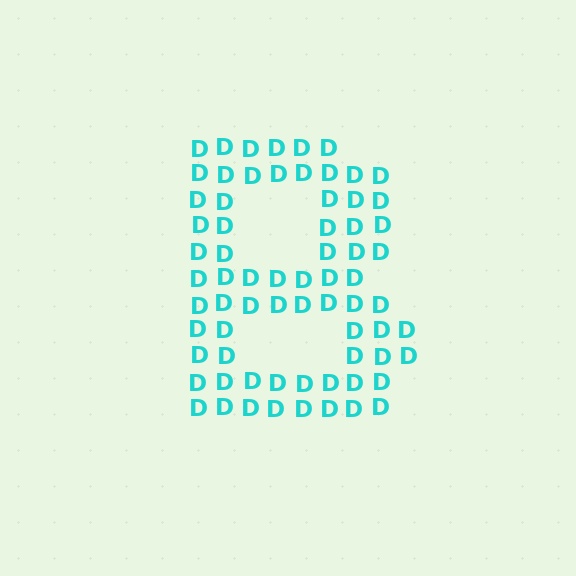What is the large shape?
The large shape is the letter B.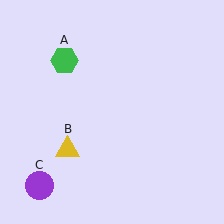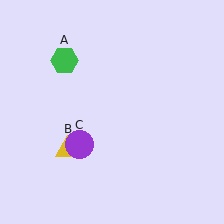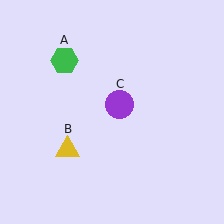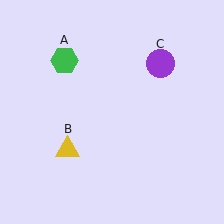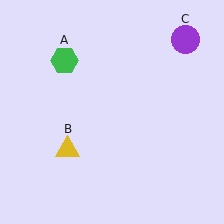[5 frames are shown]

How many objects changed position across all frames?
1 object changed position: purple circle (object C).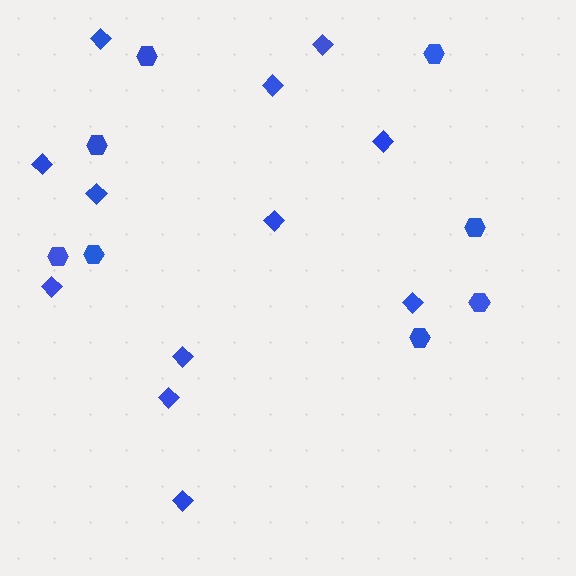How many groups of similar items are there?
There are 2 groups: one group of hexagons (8) and one group of diamonds (12).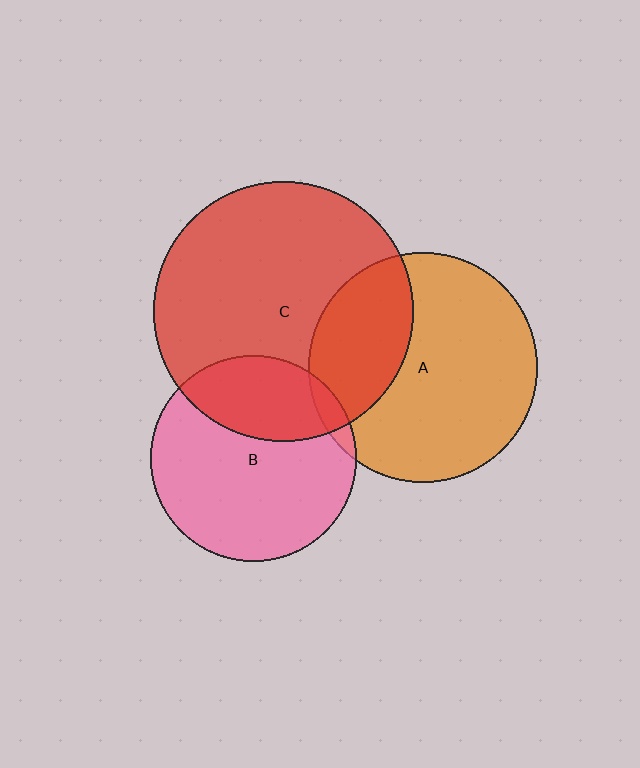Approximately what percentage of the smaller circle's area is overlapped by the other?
Approximately 30%.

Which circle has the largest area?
Circle C (red).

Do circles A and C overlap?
Yes.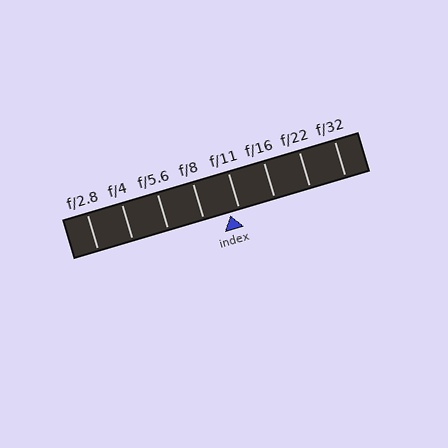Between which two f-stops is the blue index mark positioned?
The index mark is between f/8 and f/11.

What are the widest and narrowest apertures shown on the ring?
The widest aperture shown is f/2.8 and the narrowest is f/32.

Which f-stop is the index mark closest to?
The index mark is closest to f/11.